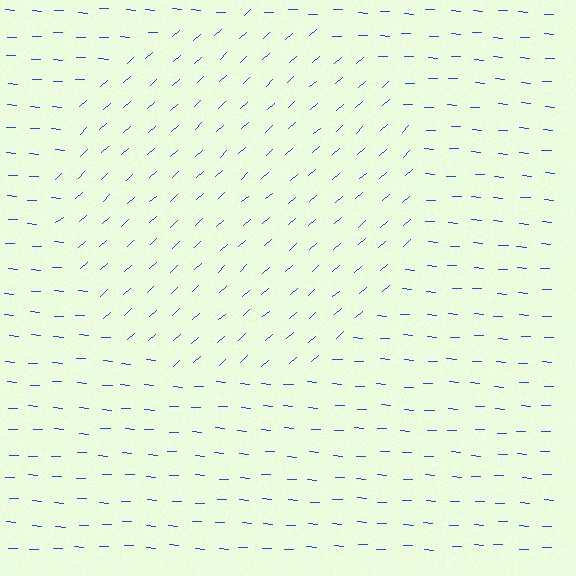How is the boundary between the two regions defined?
The boundary is defined purely by a change in line orientation (approximately 45 degrees difference). All lines are the same color and thickness.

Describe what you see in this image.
The image is filled with small blue line segments. A circle region in the image has lines oriented differently from the surrounding lines, creating a visible texture boundary.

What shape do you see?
I see a circle.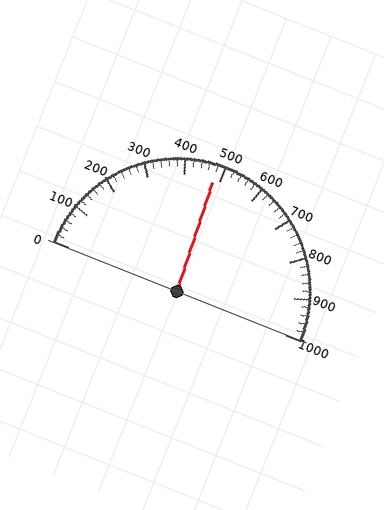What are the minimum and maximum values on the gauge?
The gauge ranges from 0 to 1000.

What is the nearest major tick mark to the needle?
The nearest major tick mark is 500.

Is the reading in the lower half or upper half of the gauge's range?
The reading is in the lower half of the range (0 to 1000).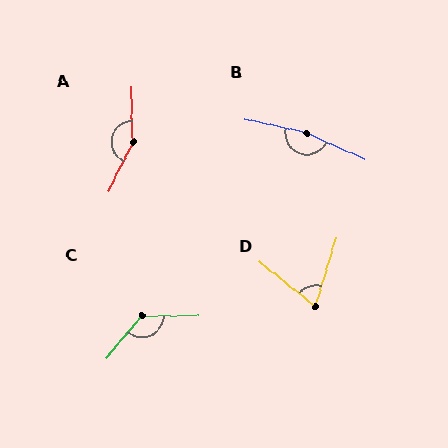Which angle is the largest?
B, at approximately 168 degrees.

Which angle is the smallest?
D, at approximately 68 degrees.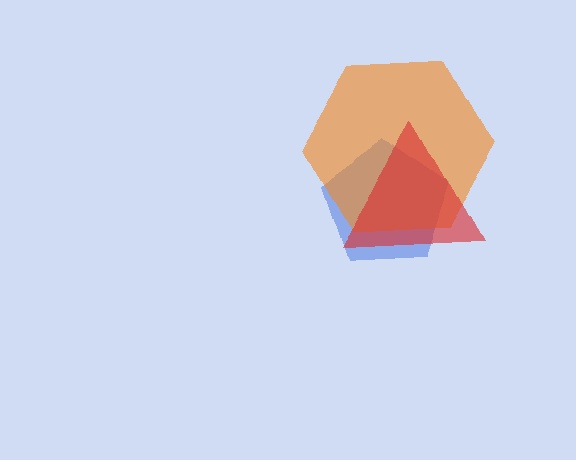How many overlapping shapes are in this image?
There are 3 overlapping shapes in the image.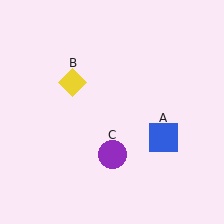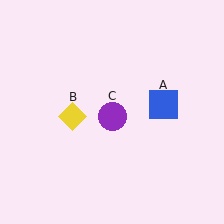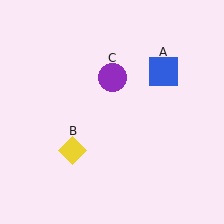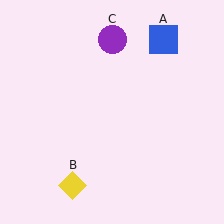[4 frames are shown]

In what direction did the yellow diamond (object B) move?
The yellow diamond (object B) moved down.